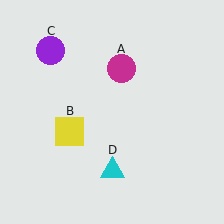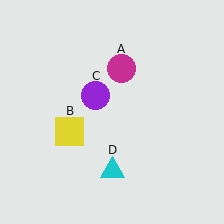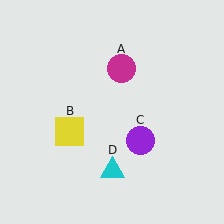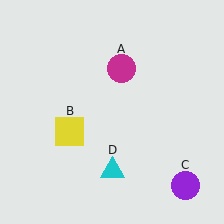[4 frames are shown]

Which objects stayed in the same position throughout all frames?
Magenta circle (object A) and yellow square (object B) and cyan triangle (object D) remained stationary.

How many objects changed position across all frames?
1 object changed position: purple circle (object C).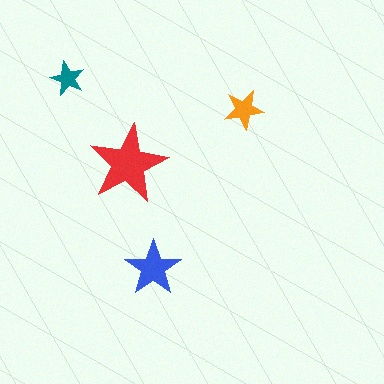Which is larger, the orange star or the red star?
The red one.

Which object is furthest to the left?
The teal star is leftmost.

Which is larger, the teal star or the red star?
The red one.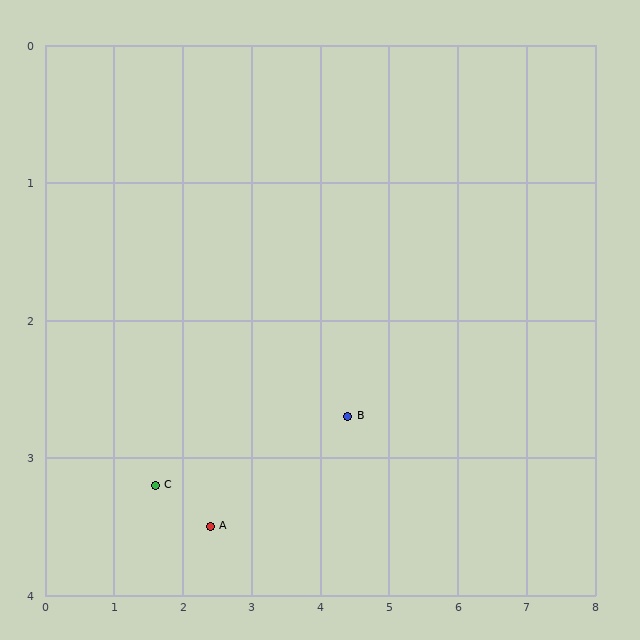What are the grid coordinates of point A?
Point A is at approximately (2.4, 3.5).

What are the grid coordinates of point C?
Point C is at approximately (1.6, 3.2).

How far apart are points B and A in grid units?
Points B and A are about 2.2 grid units apart.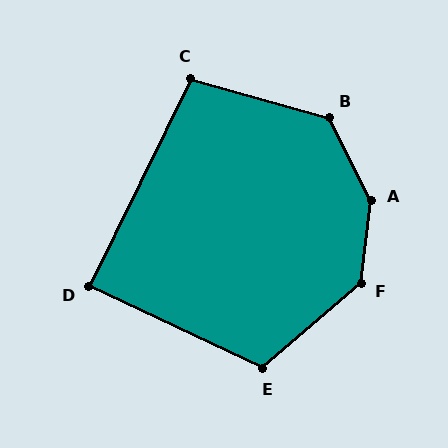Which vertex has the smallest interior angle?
D, at approximately 89 degrees.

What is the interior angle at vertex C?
Approximately 100 degrees (obtuse).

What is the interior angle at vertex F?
Approximately 138 degrees (obtuse).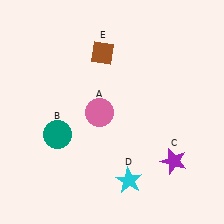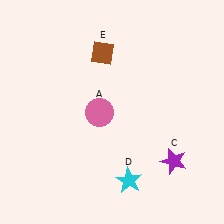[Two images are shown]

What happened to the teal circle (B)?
The teal circle (B) was removed in Image 2. It was in the bottom-left area of Image 1.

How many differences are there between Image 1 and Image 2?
There is 1 difference between the two images.